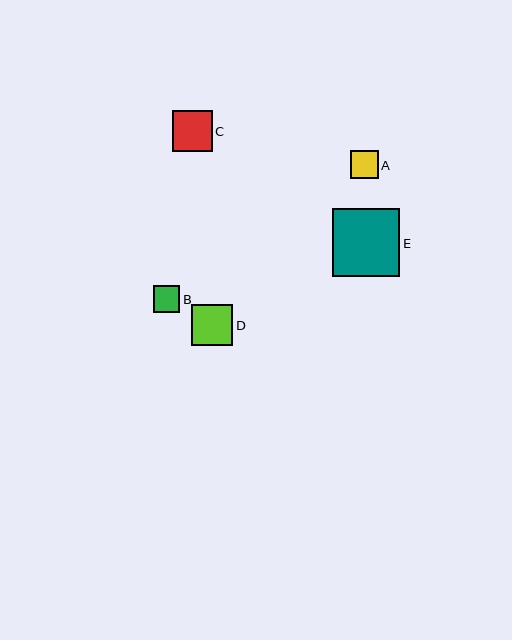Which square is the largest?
Square E is the largest with a size of approximately 68 pixels.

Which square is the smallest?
Square B is the smallest with a size of approximately 26 pixels.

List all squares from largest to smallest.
From largest to smallest: E, D, C, A, B.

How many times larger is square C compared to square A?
Square C is approximately 1.4 times the size of square A.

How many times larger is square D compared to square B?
Square D is approximately 1.6 times the size of square B.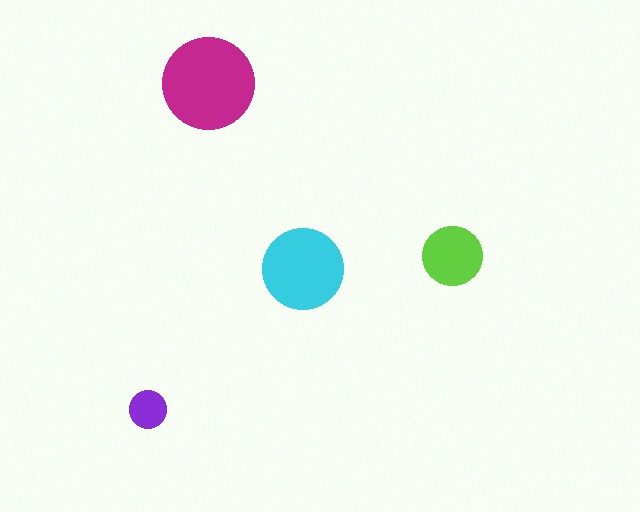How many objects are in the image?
There are 4 objects in the image.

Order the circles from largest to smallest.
the magenta one, the cyan one, the lime one, the purple one.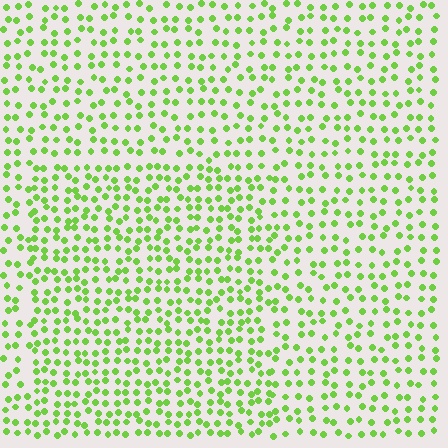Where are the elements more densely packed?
The elements are more densely packed inside the rectangle boundary.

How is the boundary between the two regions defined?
The boundary is defined by a change in element density (approximately 1.4x ratio). All elements are the same color, size, and shape.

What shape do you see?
I see a rectangle.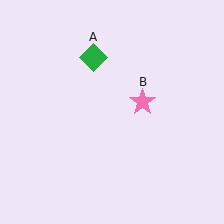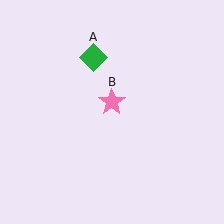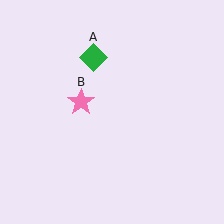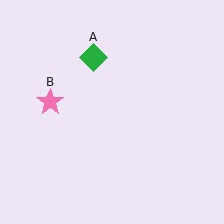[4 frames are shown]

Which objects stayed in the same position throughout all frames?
Green diamond (object A) remained stationary.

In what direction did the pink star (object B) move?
The pink star (object B) moved left.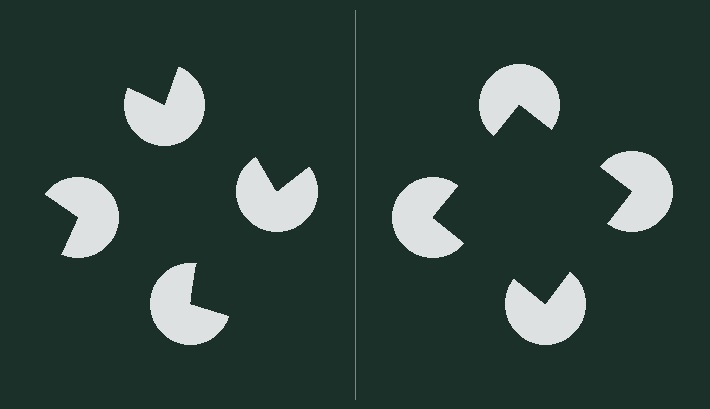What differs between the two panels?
The pac-man discs are positioned identically on both sides; only the wedge orientations differ. On the right they align to a square; on the left they are misaligned.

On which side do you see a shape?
An illusory square appears on the right side. On the left side the wedge cuts are rotated, so no coherent shape forms.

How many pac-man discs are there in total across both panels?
8 — 4 on each side.